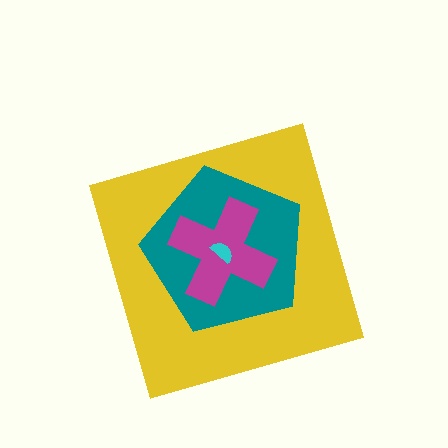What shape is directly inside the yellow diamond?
The teal pentagon.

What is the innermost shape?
The cyan semicircle.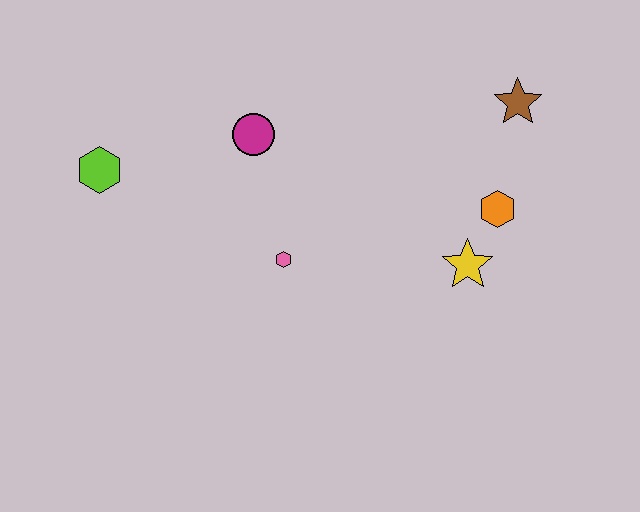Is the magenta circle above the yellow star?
Yes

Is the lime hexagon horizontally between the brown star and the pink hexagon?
No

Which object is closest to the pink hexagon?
The magenta circle is closest to the pink hexagon.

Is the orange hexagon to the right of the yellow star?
Yes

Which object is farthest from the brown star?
The lime hexagon is farthest from the brown star.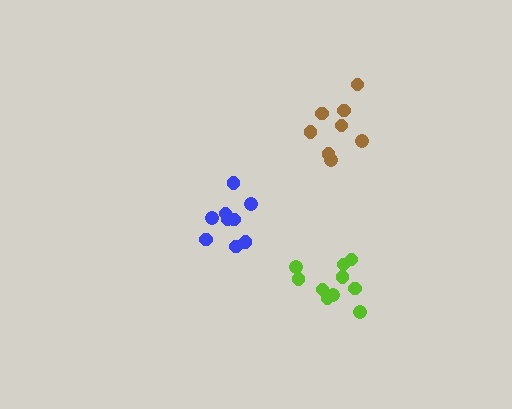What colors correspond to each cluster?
The clusters are colored: blue, brown, lime.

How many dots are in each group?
Group 1: 9 dots, Group 2: 8 dots, Group 3: 10 dots (27 total).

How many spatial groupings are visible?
There are 3 spatial groupings.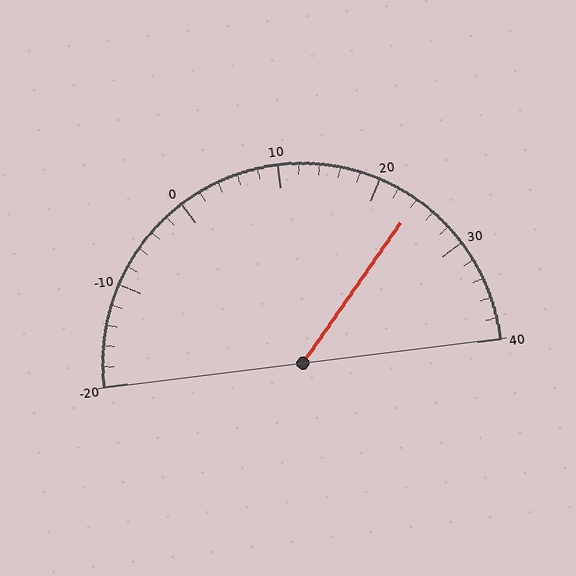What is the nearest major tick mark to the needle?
The nearest major tick mark is 20.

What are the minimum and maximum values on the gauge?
The gauge ranges from -20 to 40.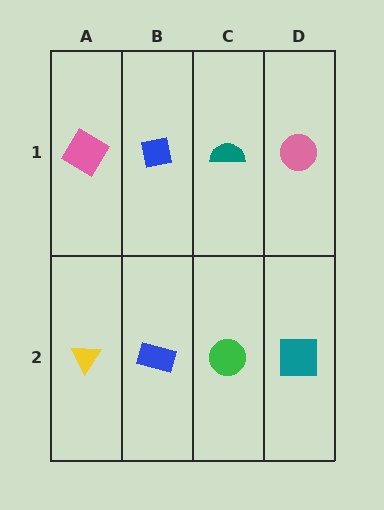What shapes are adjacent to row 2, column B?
A blue square (row 1, column B), a yellow triangle (row 2, column A), a green circle (row 2, column C).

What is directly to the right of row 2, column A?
A blue rectangle.